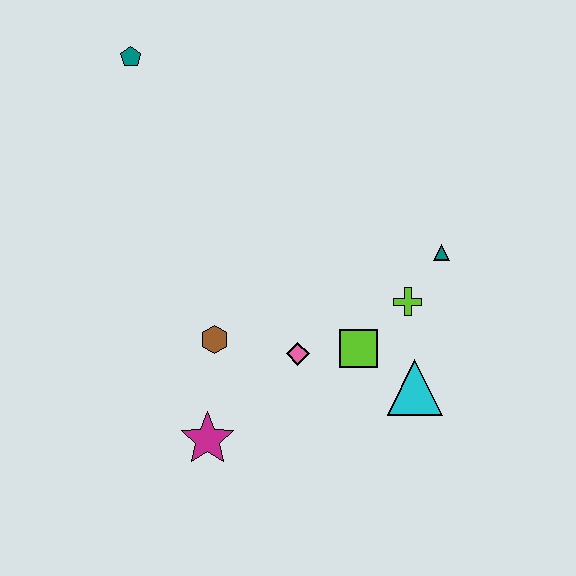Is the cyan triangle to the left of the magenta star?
No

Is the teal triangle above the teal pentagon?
No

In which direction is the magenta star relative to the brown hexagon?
The magenta star is below the brown hexagon.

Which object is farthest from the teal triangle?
The teal pentagon is farthest from the teal triangle.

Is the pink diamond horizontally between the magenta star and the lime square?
Yes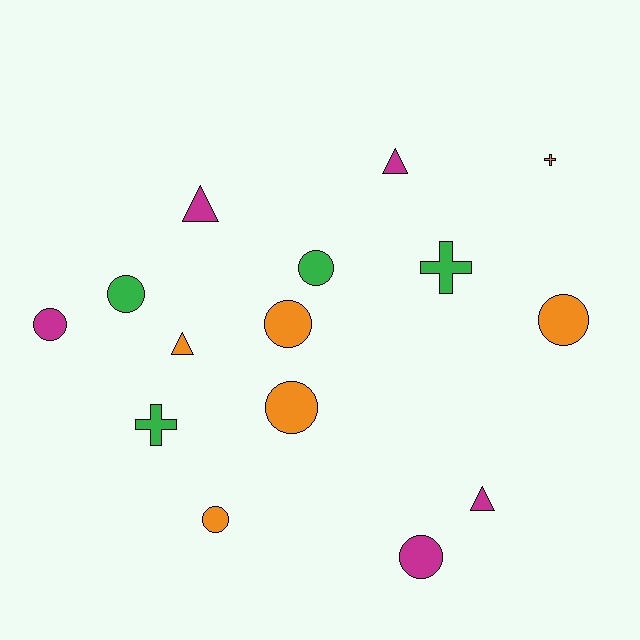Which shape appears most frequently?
Circle, with 8 objects.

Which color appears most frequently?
Orange, with 6 objects.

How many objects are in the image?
There are 15 objects.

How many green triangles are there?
There are no green triangles.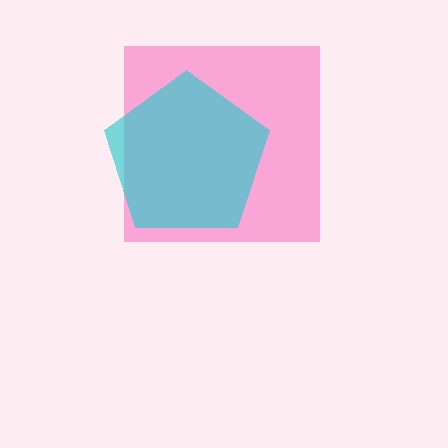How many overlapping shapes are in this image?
There are 2 overlapping shapes in the image.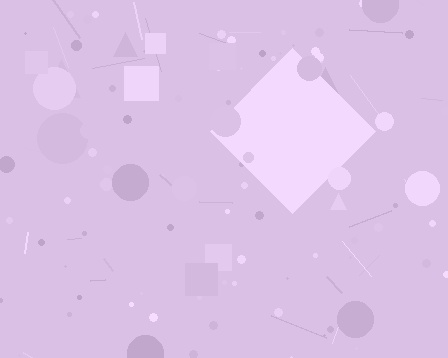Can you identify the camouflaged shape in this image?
The camouflaged shape is a diamond.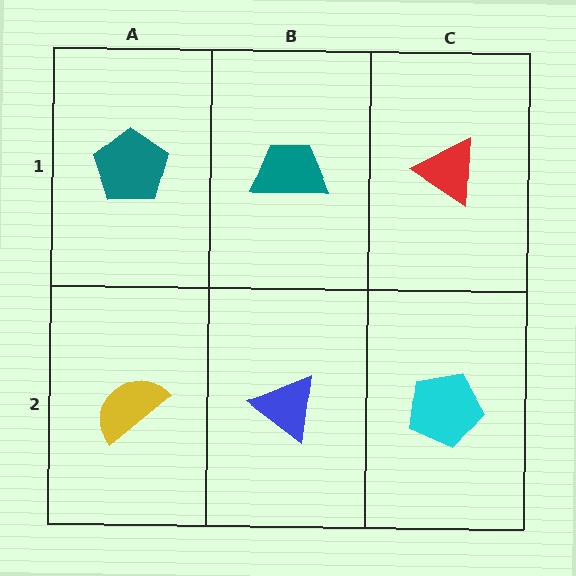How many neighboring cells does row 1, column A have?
2.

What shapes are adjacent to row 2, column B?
A teal trapezoid (row 1, column B), a yellow semicircle (row 2, column A), a cyan pentagon (row 2, column C).